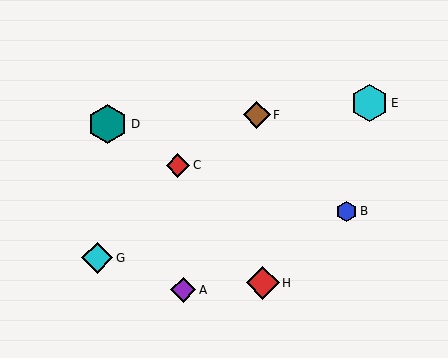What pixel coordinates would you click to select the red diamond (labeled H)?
Click at (263, 283) to select the red diamond H.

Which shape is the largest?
The teal hexagon (labeled D) is the largest.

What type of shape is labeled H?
Shape H is a red diamond.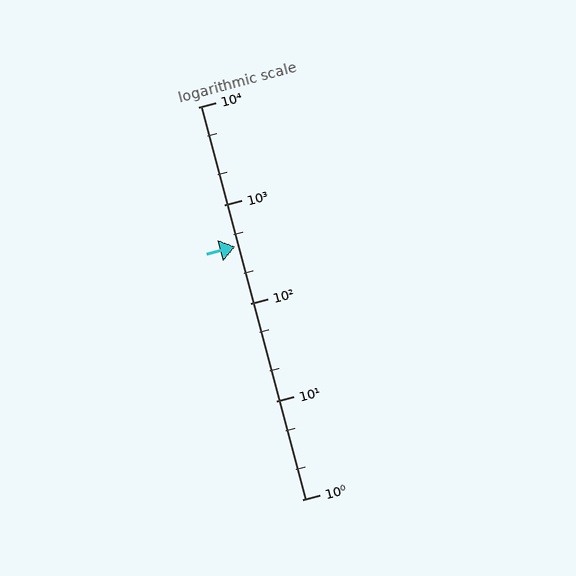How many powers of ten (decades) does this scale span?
The scale spans 4 decades, from 1 to 10000.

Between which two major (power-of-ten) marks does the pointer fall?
The pointer is between 100 and 1000.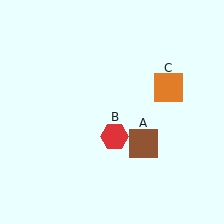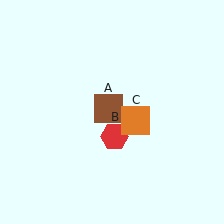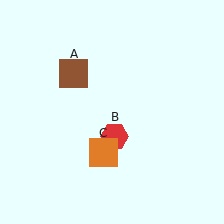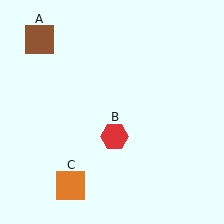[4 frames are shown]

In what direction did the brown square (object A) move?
The brown square (object A) moved up and to the left.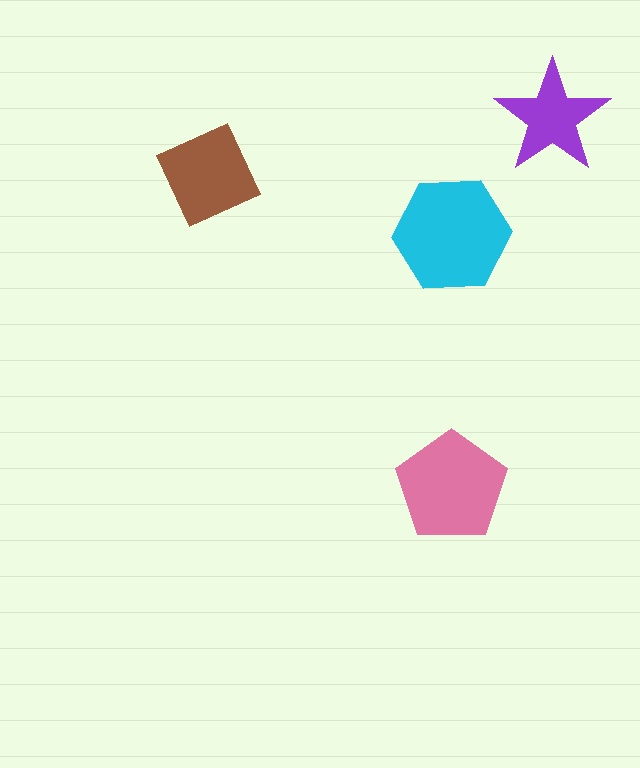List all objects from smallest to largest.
The purple star, the brown diamond, the pink pentagon, the cyan hexagon.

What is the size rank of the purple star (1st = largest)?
4th.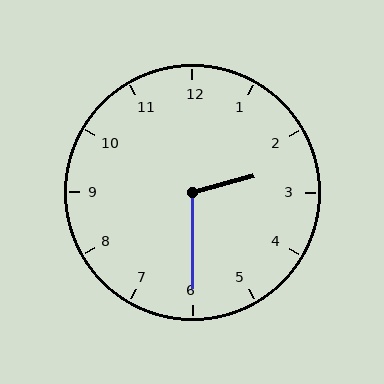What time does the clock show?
2:30.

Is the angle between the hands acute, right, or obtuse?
It is obtuse.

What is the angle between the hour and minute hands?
Approximately 105 degrees.